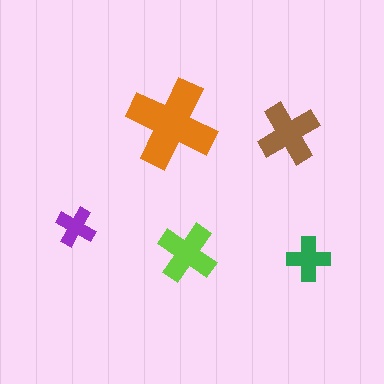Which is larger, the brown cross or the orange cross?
The orange one.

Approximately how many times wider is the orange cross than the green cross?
About 2 times wider.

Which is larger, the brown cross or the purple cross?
The brown one.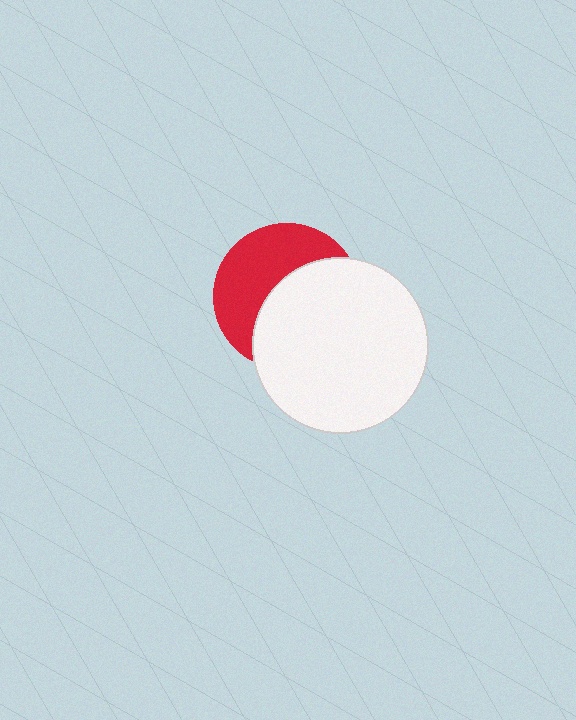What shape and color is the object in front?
The object in front is a white circle.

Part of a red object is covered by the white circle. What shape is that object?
It is a circle.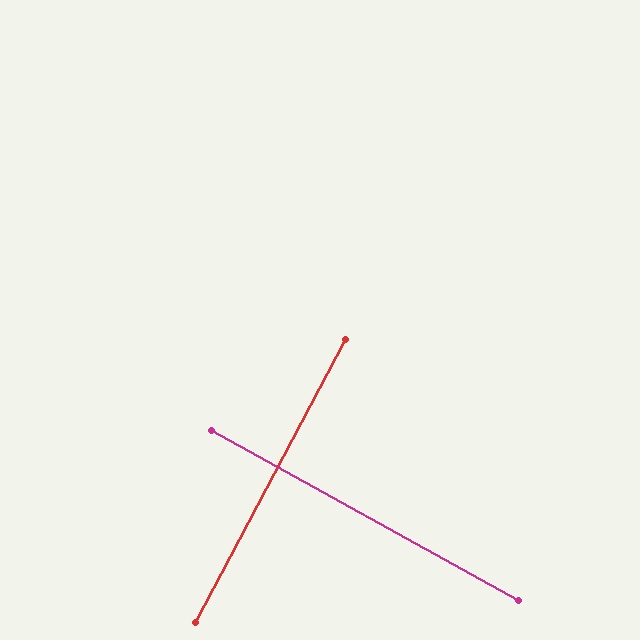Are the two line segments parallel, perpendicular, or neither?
Perpendicular — they meet at approximately 89°.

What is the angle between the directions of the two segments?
Approximately 89 degrees.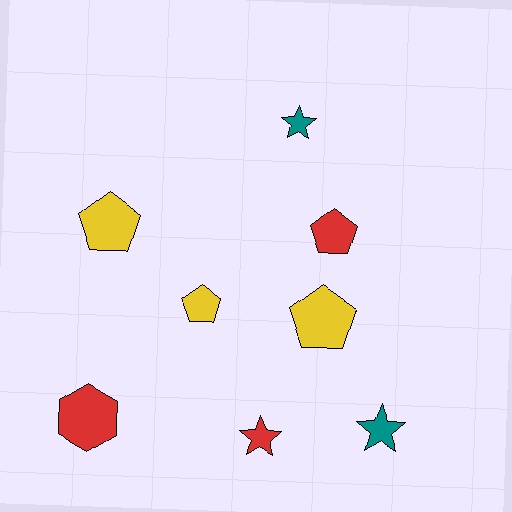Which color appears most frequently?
Red, with 3 objects.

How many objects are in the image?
There are 8 objects.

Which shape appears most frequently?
Pentagon, with 4 objects.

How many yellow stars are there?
There are no yellow stars.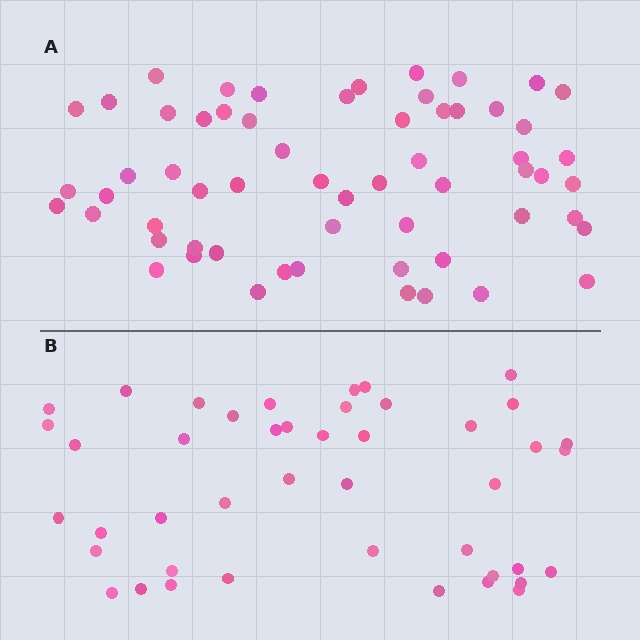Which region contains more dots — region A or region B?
Region A (the top region) has more dots.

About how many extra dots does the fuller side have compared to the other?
Region A has approximately 15 more dots than region B.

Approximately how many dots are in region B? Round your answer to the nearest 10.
About 40 dots. (The exact count is 44, which rounds to 40.)